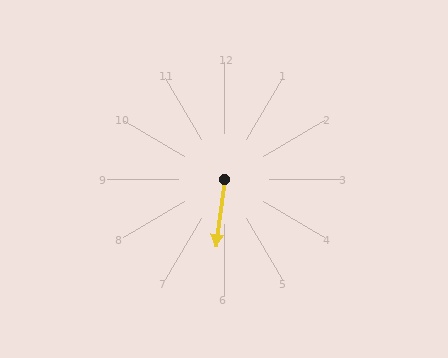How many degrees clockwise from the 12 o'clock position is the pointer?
Approximately 187 degrees.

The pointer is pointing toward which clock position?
Roughly 6 o'clock.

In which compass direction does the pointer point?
South.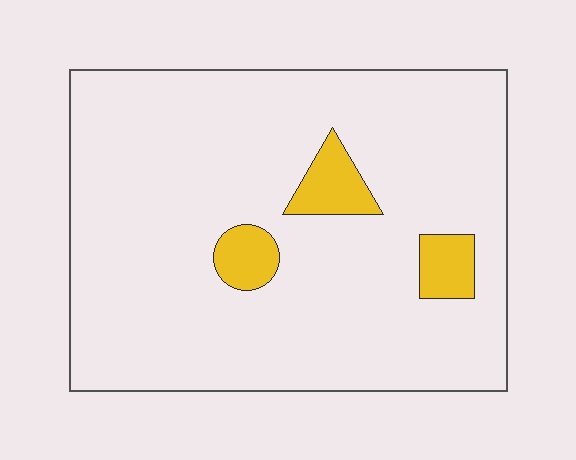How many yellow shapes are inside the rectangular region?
3.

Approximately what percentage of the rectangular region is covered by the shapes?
Approximately 10%.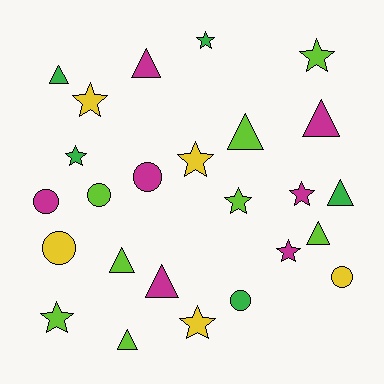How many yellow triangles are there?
There are no yellow triangles.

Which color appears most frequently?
Lime, with 8 objects.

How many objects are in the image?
There are 25 objects.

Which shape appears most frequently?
Star, with 10 objects.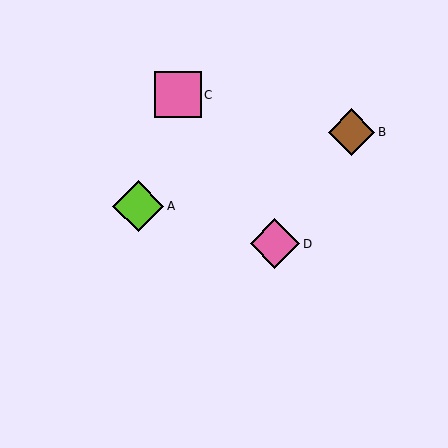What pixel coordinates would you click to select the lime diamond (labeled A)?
Click at (138, 206) to select the lime diamond A.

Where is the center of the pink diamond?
The center of the pink diamond is at (275, 244).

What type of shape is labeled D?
Shape D is a pink diamond.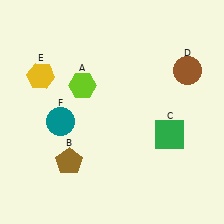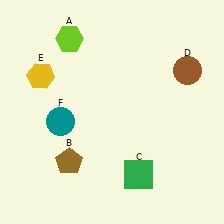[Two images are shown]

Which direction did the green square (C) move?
The green square (C) moved down.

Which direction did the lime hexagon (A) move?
The lime hexagon (A) moved up.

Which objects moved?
The objects that moved are: the lime hexagon (A), the green square (C).